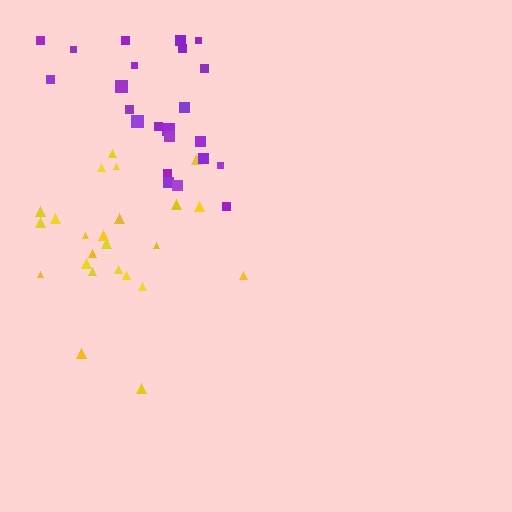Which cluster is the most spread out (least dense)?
Yellow.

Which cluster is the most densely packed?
Purple.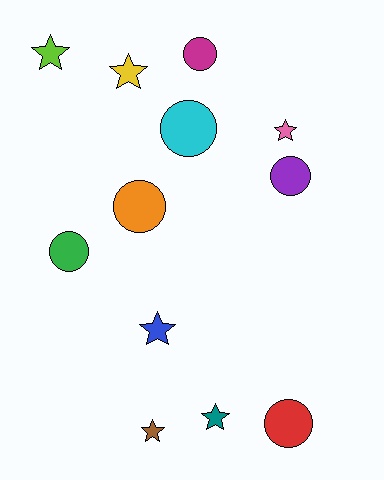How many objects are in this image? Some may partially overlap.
There are 12 objects.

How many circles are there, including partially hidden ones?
There are 6 circles.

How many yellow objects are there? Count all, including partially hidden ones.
There is 1 yellow object.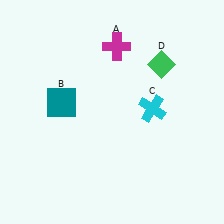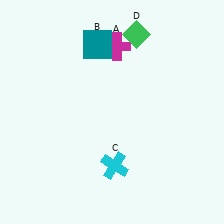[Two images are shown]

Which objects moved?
The objects that moved are: the teal square (B), the cyan cross (C), the green diamond (D).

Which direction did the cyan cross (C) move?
The cyan cross (C) moved down.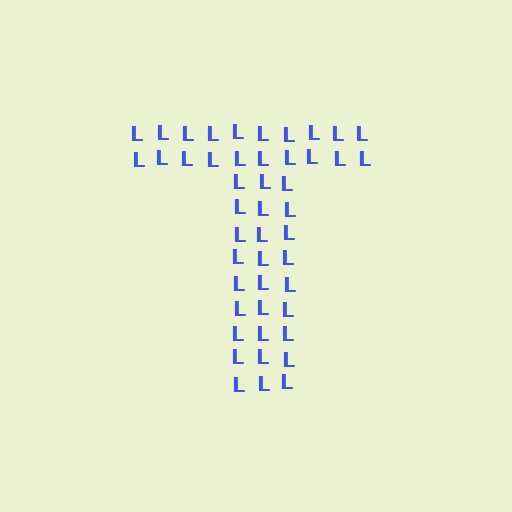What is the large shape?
The large shape is the letter T.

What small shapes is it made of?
It is made of small letter L's.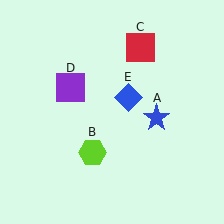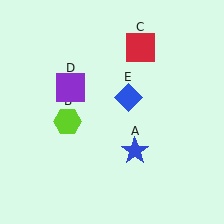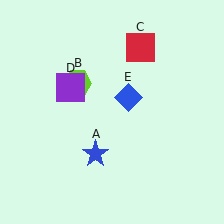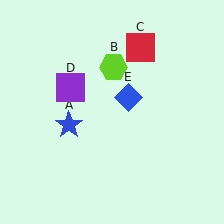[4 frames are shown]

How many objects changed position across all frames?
2 objects changed position: blue star (object A), lime hexagon (object B).